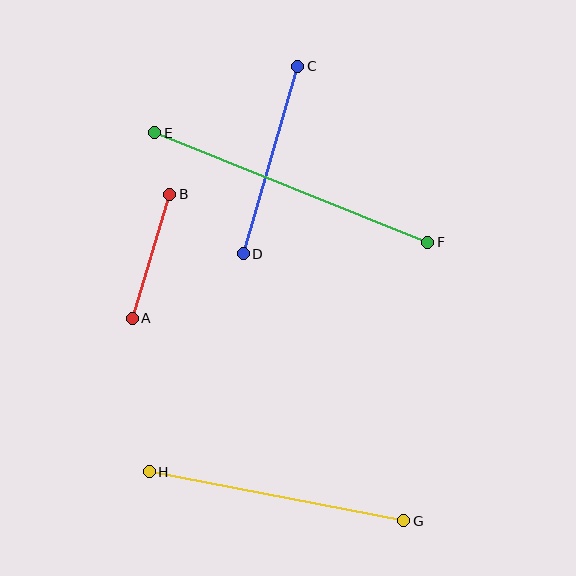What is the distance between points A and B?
The distance is approximately 129 pixels.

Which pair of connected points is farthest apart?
Points E and F are farthest apart.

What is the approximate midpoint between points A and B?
The midpoint is at approximately (151, 256) pixels.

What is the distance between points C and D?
The distance is approximately 195 pixels.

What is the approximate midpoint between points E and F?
The midpoint is at approximately (291, 188) pixels.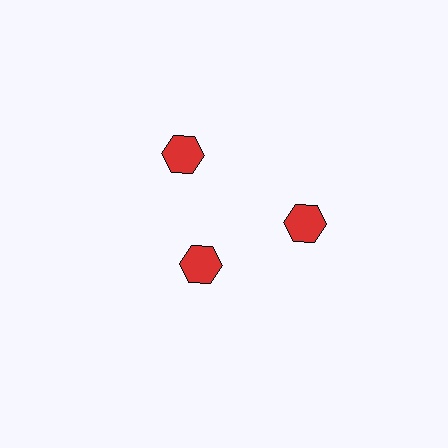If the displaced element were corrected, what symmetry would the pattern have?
It would have 3-fold rotational symmetry — the pattern would map onto itself every 120 degrees.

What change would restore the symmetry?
The symmetry would be restored by moving it outward, back onto the ring so that all 3 hexagons sit at equal angles and equal distance from the center.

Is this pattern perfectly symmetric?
No. The 3 red hexagons are arranged in a ring, but one element near the 7 o'clock position is pulled inward toward the center, breaking the 3-fold rotational symmetry.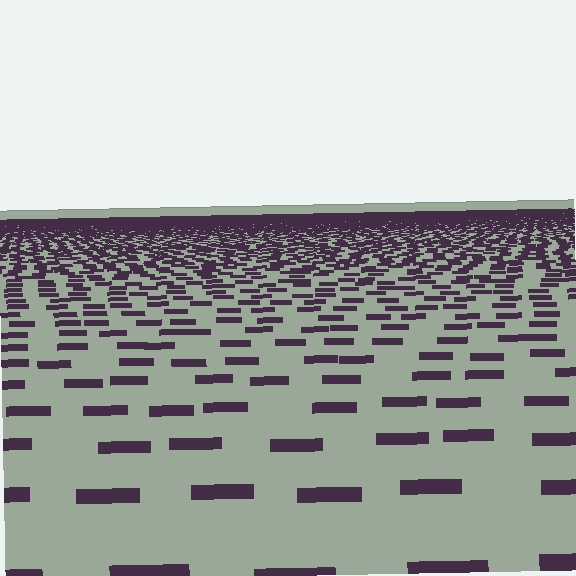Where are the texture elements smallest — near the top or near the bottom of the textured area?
Near the top.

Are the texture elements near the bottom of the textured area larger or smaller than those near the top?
Larger. Near the bottom, elements are closer to the viewer and appear at a bigger on-screen size.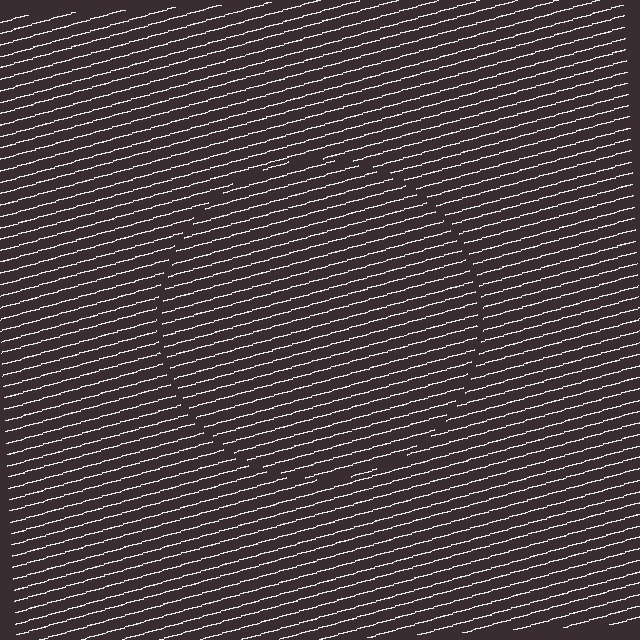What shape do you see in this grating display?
An illusory circle. The interior of the shape contains the same grating, shifted by half a period — the contour is defined by the phase discontinuity where line-ends from the inner and outer gratings abut.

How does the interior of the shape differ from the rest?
The interior of the shape contains the same grating, shifted by half a period — the contour is defined by the phase discontinuity where line-ends from the inner and outer gratings abut.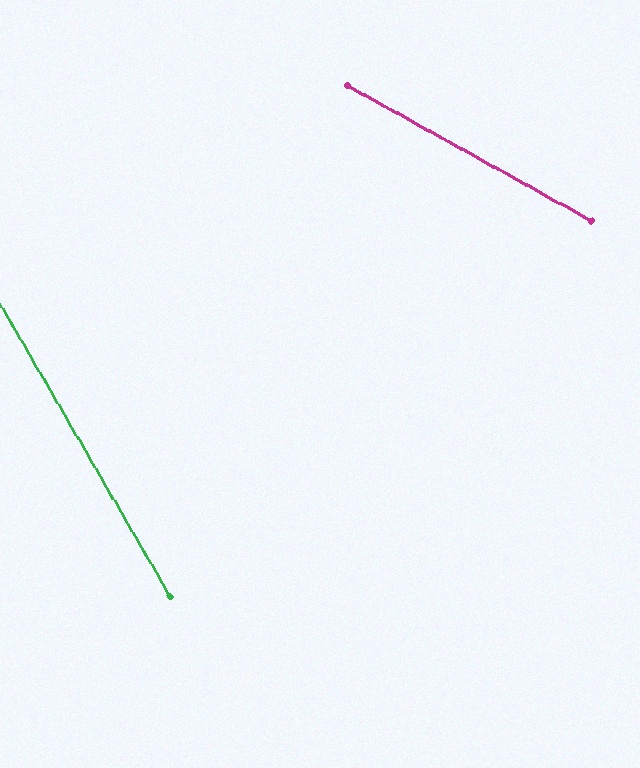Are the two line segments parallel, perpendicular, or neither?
Neither parallel nor perpendicular — they differ by about 31°.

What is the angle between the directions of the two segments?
Approximately 31 degrees.